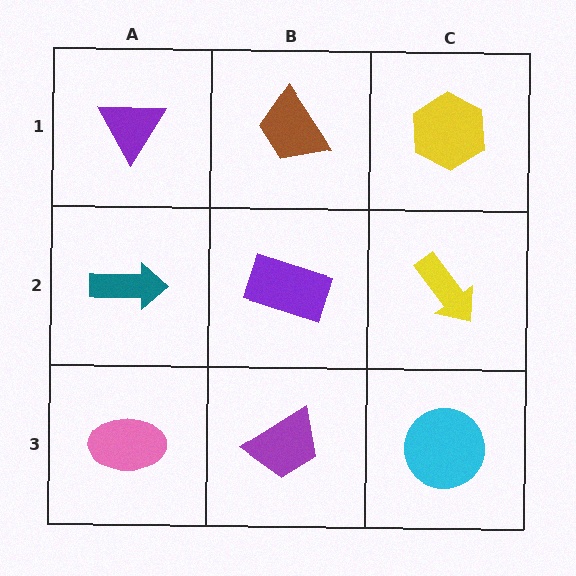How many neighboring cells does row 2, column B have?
4.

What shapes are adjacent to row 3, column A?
A teal arrow (row 2, column A), a purple trapezoid (row 3, column B).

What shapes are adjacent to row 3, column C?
A yellow arrow (row 2, column C), a purple trapezoid (row 3, column B).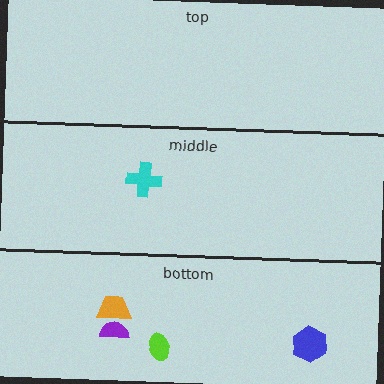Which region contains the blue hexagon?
The bottom region.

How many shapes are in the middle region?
1.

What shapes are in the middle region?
The cyan cross.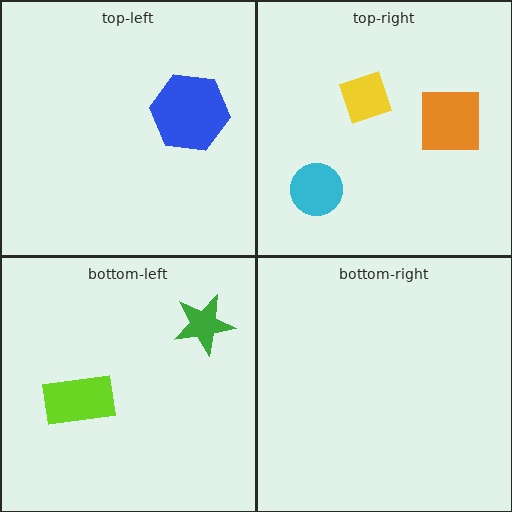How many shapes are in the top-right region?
3.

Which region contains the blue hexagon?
The top-left region.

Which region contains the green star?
The bottom-left region.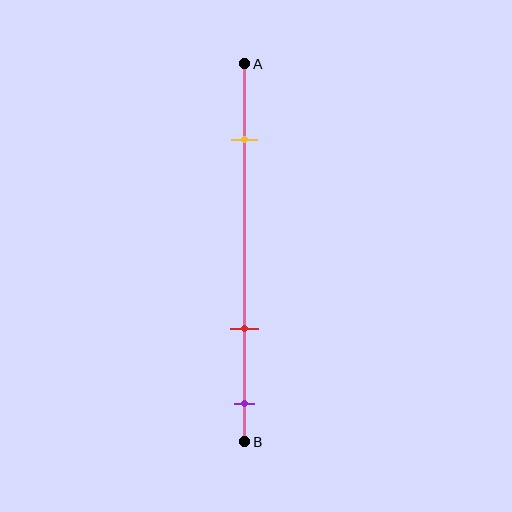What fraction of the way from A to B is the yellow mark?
The yellow mark is approximately 20% (0.2) of the way from A to B.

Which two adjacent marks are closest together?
The red and purple marks are the closest adjacent pair.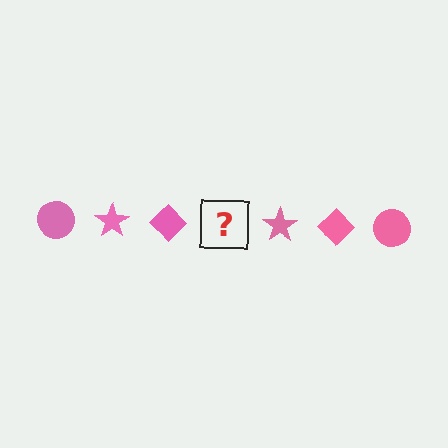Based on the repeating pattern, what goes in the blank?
The blank should be a pink circle.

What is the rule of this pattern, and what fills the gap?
The rule is that the pattern cycles through circle, star, diamond shapes in pink. The gap should be filled with a pink circle.